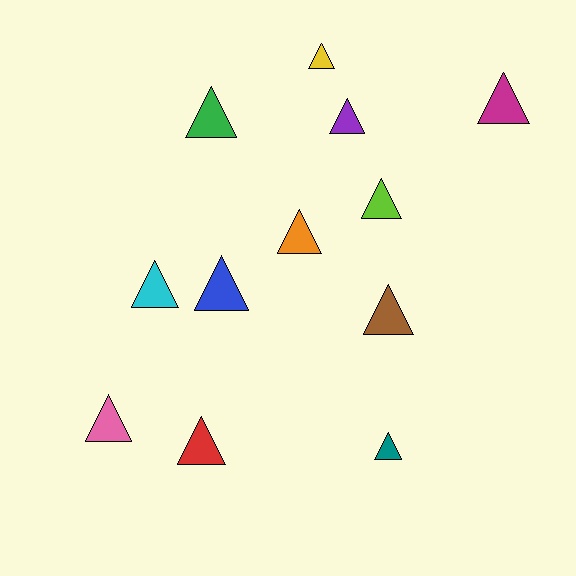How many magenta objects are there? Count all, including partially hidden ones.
There is 1 magenta object.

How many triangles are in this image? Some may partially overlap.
There are 12 triangles.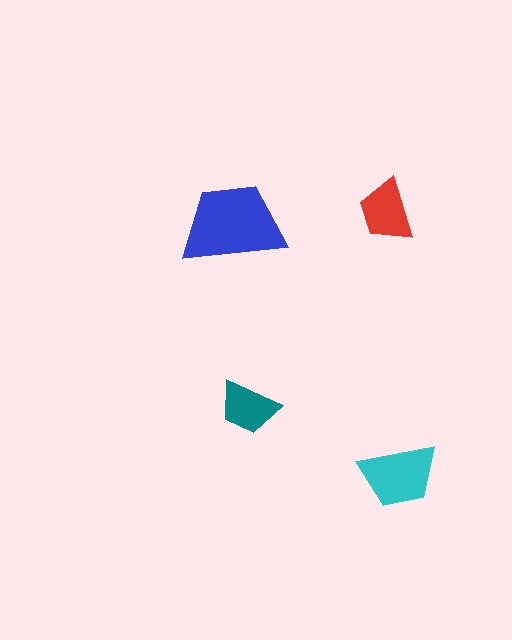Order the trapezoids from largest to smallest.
the blue one, the cyan one, the red one, the teal one.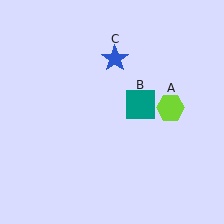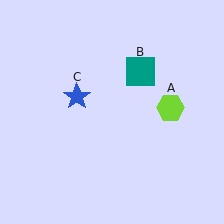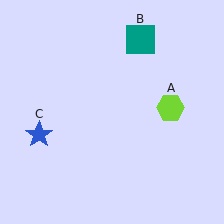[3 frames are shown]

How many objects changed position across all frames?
2 objects changed position: teal square (object B), blue star (object C).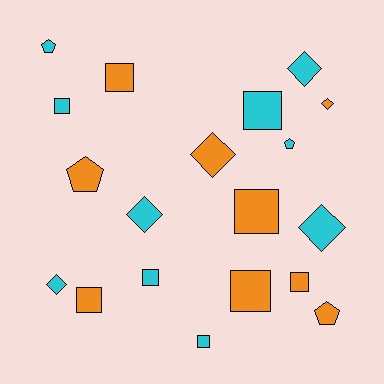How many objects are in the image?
There are 19 objects.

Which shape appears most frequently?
Square, with 9 objects.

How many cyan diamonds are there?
There are 4 cyan diamonds.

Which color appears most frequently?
Cyan, with 10 objects.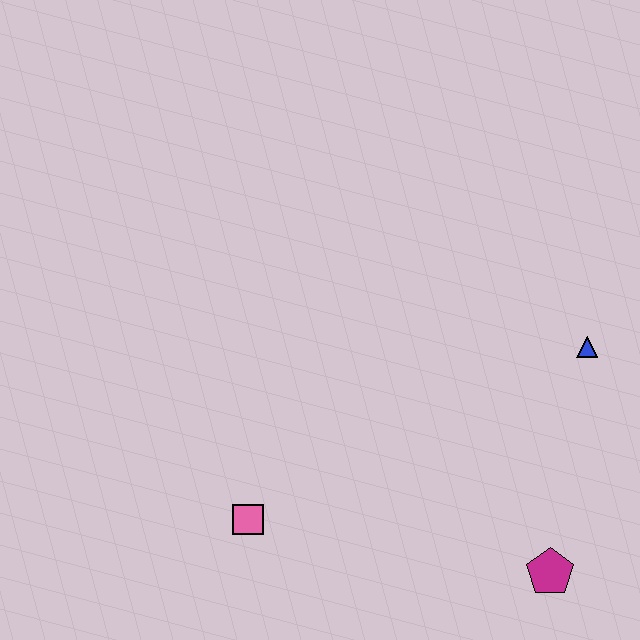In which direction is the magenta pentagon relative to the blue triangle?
The magenta pentagon is below the blue triangle.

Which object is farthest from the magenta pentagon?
The pink square is farthest from the magenta pentagon.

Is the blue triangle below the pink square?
No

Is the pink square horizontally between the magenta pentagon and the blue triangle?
No